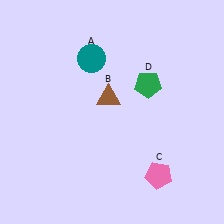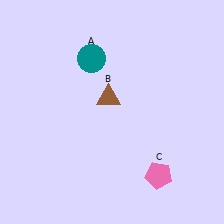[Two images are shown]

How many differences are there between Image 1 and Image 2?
There is 1 difference between the two images.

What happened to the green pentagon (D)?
The green pentagon (D) was removed in Image 2. It was in the top-right area of Image 1.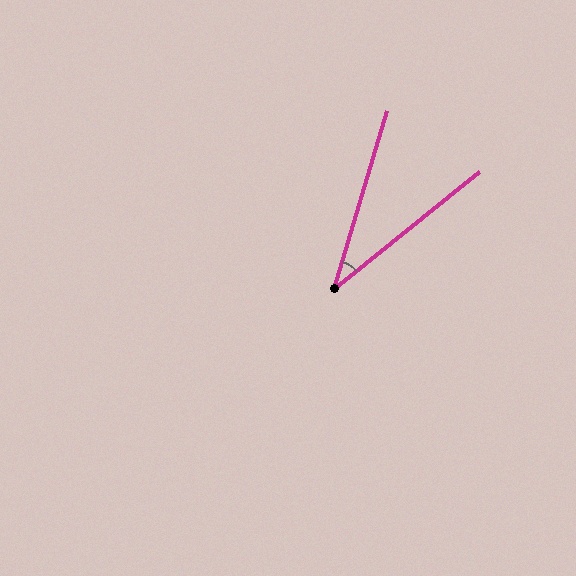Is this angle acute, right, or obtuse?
It is acute.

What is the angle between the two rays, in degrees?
Approximately 35 degrees.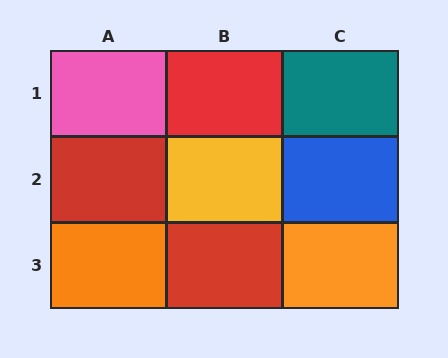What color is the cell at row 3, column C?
Orange.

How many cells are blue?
1 cell is blue.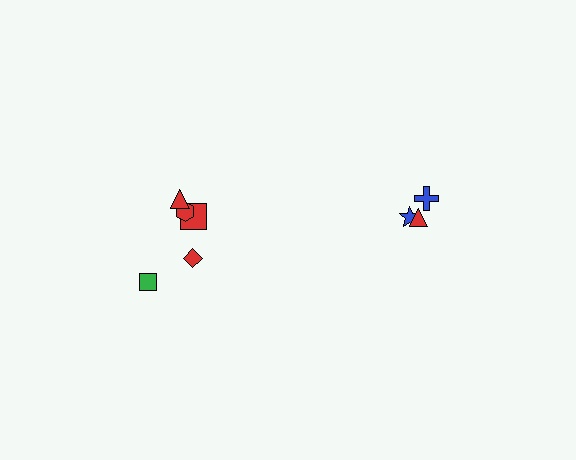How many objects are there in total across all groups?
There are 8 objects.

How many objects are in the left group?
There are 5 objects.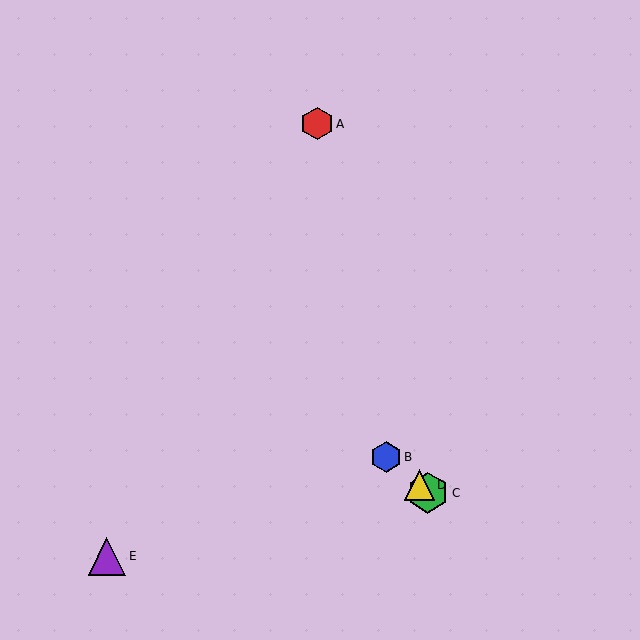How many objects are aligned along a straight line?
3 objects (B, C, D) are aligned along a straight line.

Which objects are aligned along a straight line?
Objects B, C, D are aligned along a straight line.